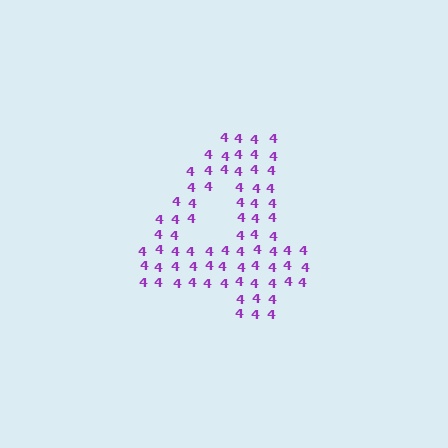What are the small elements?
The small elements are digit 4's.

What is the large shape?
The large shape is the digit 4.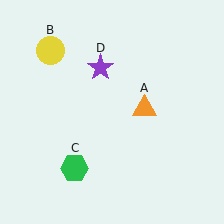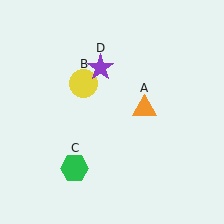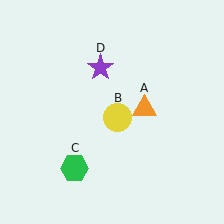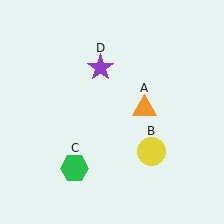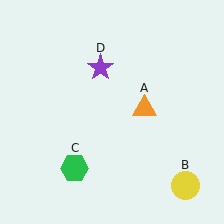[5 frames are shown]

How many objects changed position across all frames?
1 object changed position: yellow circle (object B).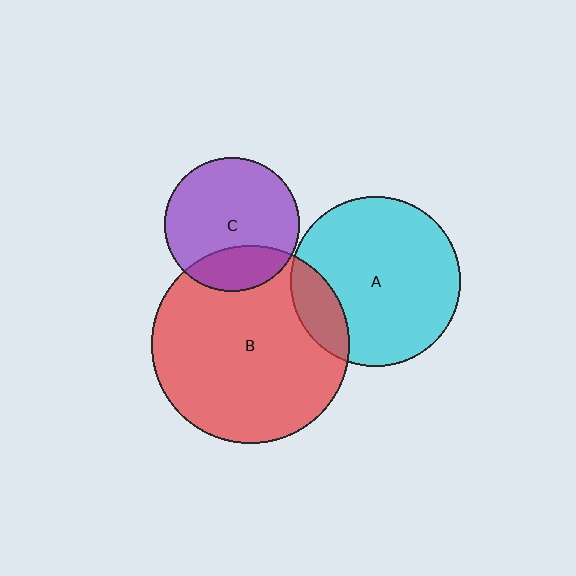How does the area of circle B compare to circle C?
Approximately 2.2 times.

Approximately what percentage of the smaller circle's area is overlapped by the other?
Approximately 15%.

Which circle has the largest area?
Circle B (red).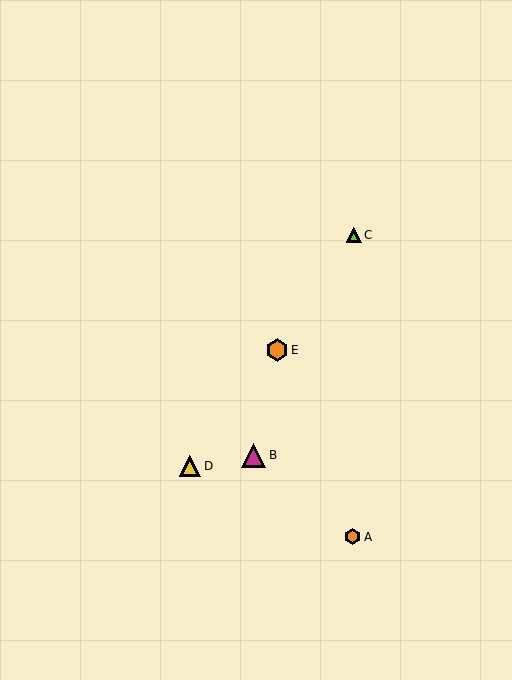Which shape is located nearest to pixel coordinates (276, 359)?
The orange hexagon (labeled E) at (277, 350) is nearest to that location.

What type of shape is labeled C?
Shape C is a lime triangle.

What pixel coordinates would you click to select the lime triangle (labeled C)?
Click at (354, 235) to select the lime triangle C.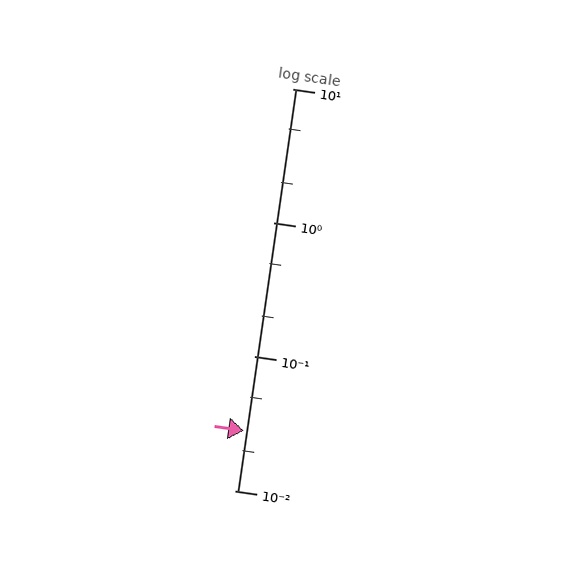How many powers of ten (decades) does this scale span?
The scale spans 3 decades, from 0.01 to 10.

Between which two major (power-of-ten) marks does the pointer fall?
The pointer is between 0.01 and 0.1.